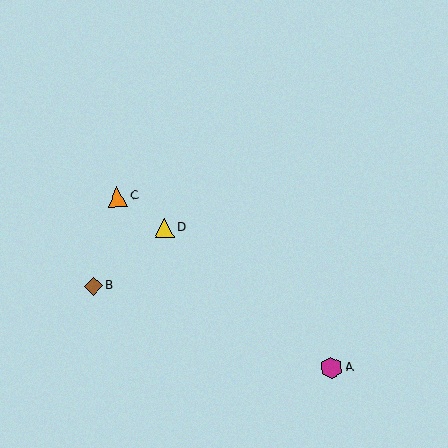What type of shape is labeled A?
Shape A is a magenta hexagon.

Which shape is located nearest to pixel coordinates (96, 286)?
The brown diamond (labeled B) at (93, 286) is nearest to that location.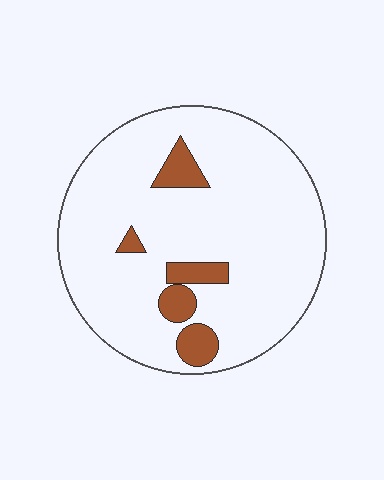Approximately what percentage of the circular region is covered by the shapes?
Approximately 10%.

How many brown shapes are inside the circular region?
5.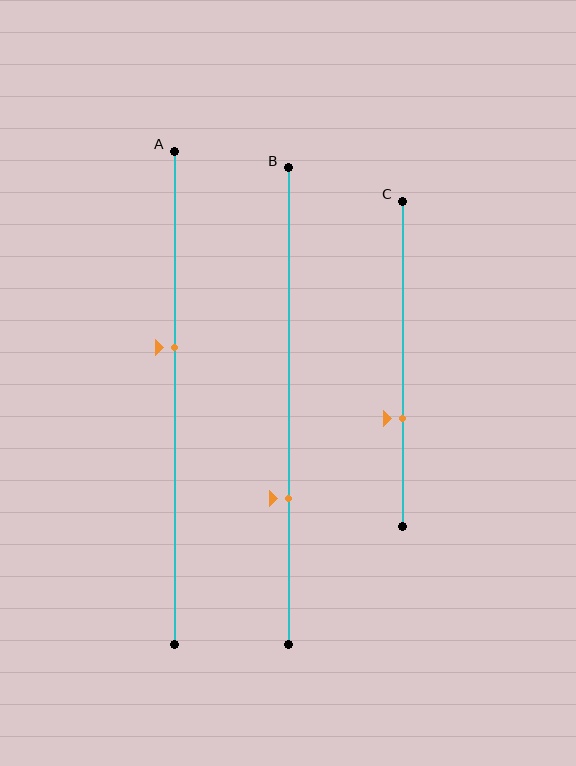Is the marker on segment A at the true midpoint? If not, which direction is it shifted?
No, the marker on segment A is shifted upward by about 10% of the segment length.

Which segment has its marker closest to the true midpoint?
Segment A has its marker closest to the true midpoint.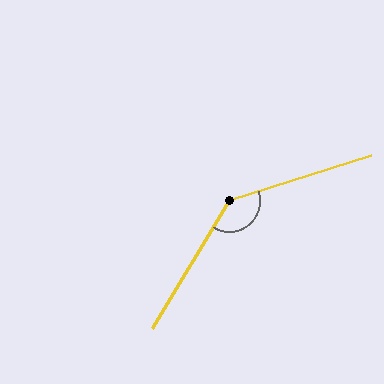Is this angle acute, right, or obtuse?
It is obtuse.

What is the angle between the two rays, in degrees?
Approximately 139 degrees.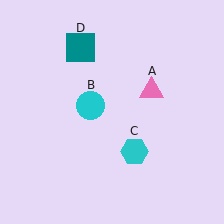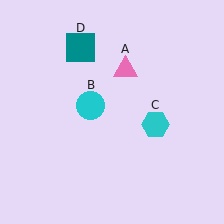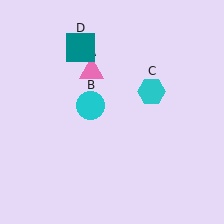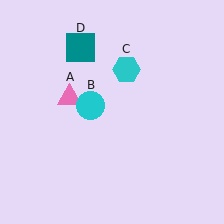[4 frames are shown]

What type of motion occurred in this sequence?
The pink triangle (object A), cyan hexagon (object C) rotated counterclockwise around the center of the scene.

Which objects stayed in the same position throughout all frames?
Cyan circle (object B) and teal square (object D) remained stationary.